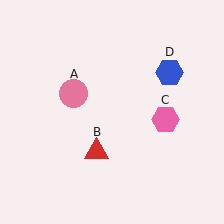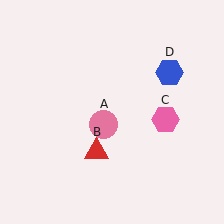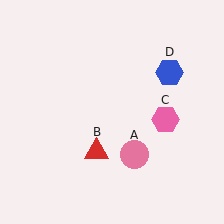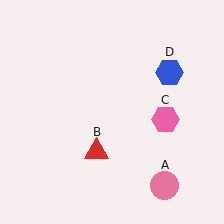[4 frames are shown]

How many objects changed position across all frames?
1 object changed position: pink circle (object A).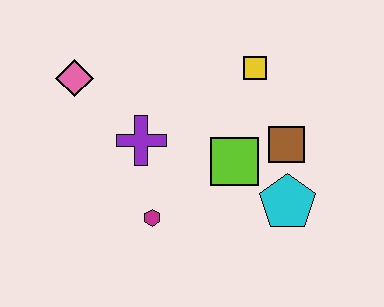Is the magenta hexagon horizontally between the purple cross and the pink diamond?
No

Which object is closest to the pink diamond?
The purple cross is closest to the pink diamond.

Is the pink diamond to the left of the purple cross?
Yes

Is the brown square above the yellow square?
No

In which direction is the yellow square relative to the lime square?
The yellow square is above the lime square.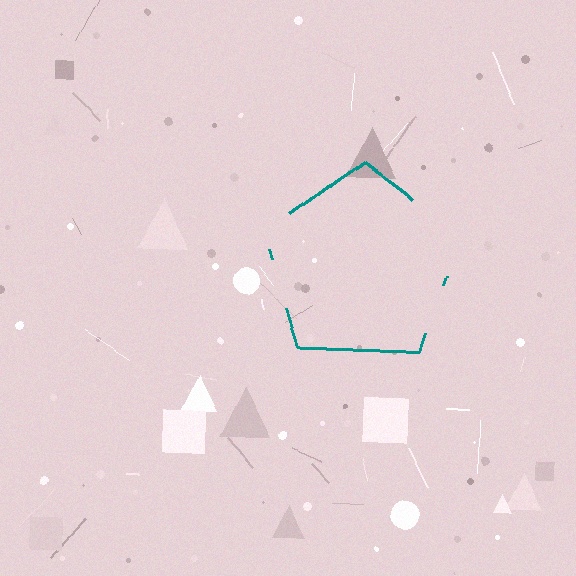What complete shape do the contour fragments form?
The contour fragments form a pentagon.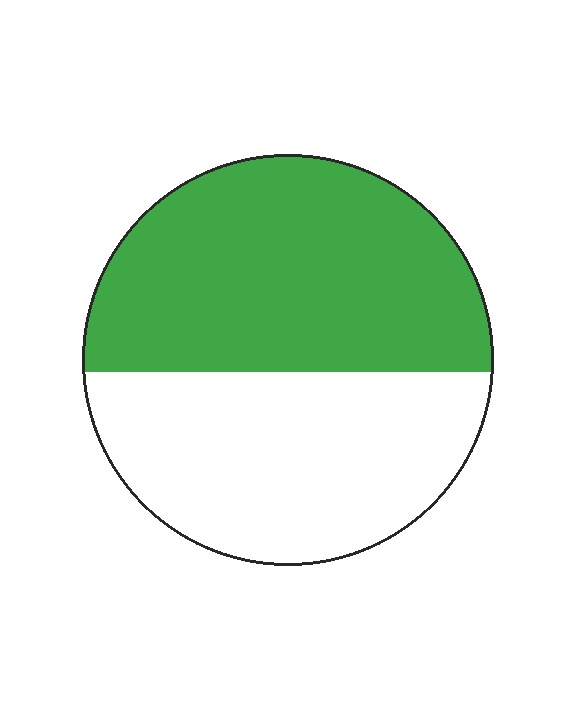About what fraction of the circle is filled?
About one half (1/2).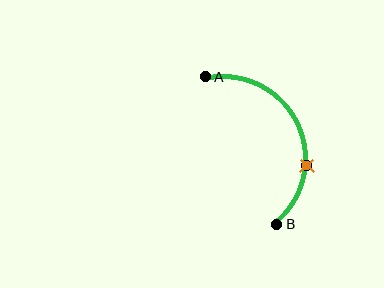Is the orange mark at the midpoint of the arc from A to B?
No. The orange mark lies on the arc but is closer to endpoint B. The arc midpoint would be at the point on the curve equidistant along the arc from both A and B.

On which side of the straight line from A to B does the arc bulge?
The arc bulges to the right of the straight line connecting A and B.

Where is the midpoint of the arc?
The arc midpoint is the point on the curve farthest from the straight line joining A and B. It sits to the right of that line.